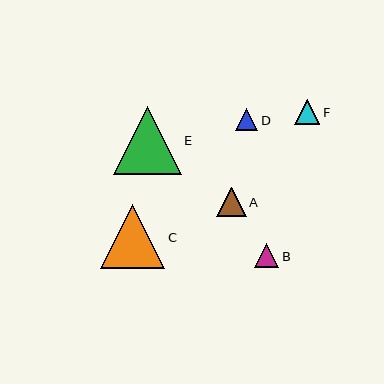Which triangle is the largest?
Triangle E is the largest with a size of approximately 67 pixels.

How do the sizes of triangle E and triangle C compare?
Triangle E and triangle C are approximately the same size.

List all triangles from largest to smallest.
From largest to smallest: E, C, A, F, B, D.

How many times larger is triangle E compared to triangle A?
Triangle E is approximately 2.3 times the size of triangle A.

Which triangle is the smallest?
Triangle D is the smallest with a size of approximately 22 pixels.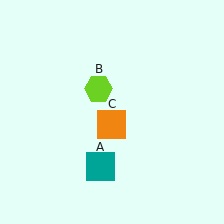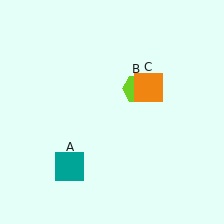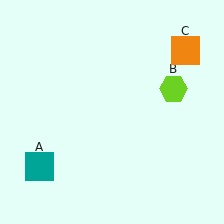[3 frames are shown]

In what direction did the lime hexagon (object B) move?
The lime hexagon (object B) moved right.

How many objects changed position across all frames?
3 objects changed position: teal square (object A), lime hexagon (object B), orange square (object C).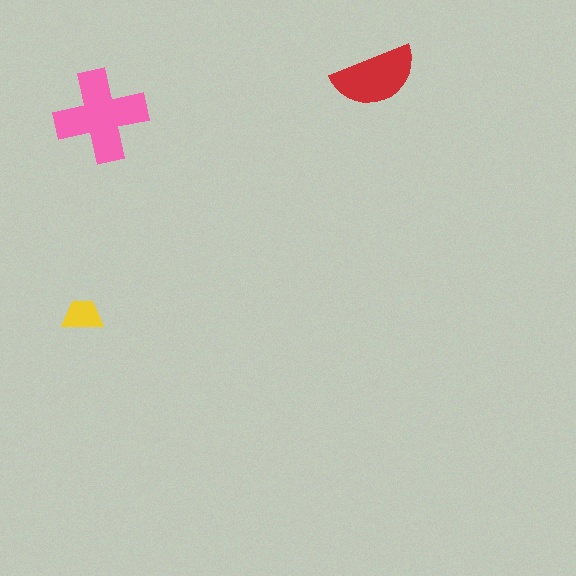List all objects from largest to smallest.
The pink cross, the red semicircle, the yellow trapezoid.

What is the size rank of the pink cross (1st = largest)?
1st.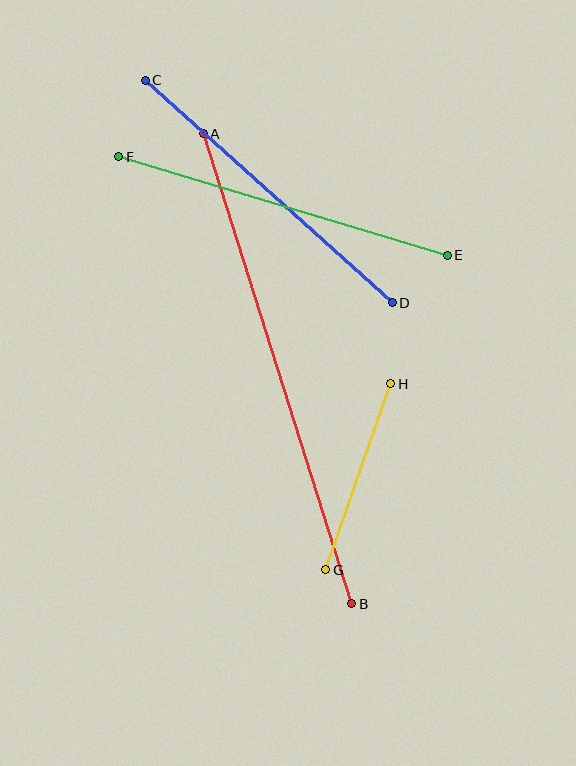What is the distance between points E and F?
The distance is approximately 343 pixels.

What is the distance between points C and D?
The distance is approximately 333 pixels.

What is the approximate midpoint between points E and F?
The midpoint is at approximately (283, 206) pixels.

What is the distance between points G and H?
The distance is approximately 197 pixels.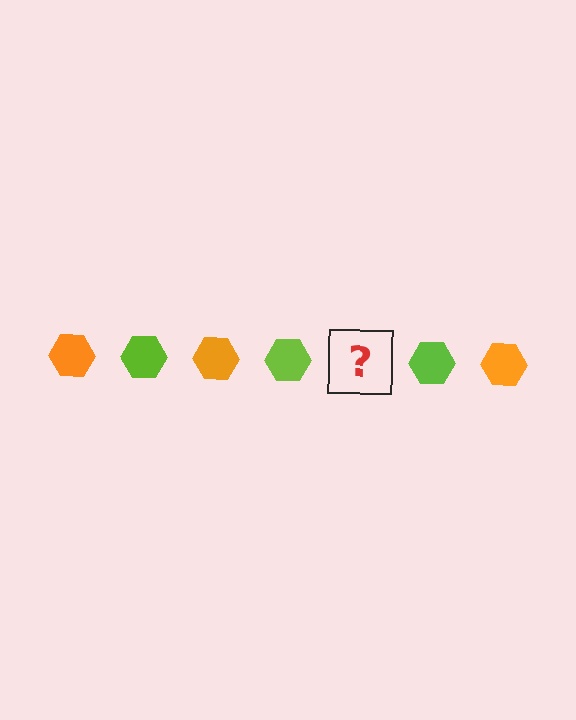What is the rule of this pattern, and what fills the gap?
The rule is that the pattern cycles through orange, lime hexagons. The gap should be filled with an orange hexagon.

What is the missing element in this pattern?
The missing element is an orange hexagon.